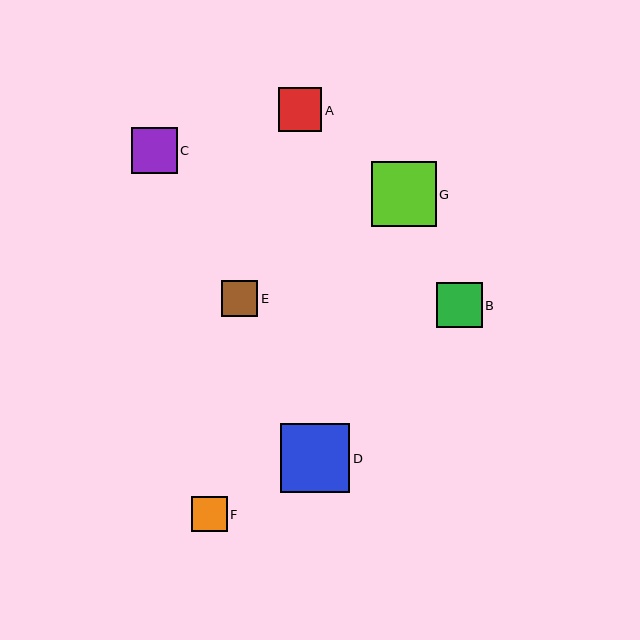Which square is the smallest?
Square F is the smallest with a size of approximately 35 pixels.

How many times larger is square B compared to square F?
Square B is approximately 1.3 times the size of square F.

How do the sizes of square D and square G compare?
Square D and square G are approximately the same size.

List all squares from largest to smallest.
From largest to smallest: D, G, C, B, A, E, F.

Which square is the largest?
Square D is the largest with a size of approximately 69 pixels.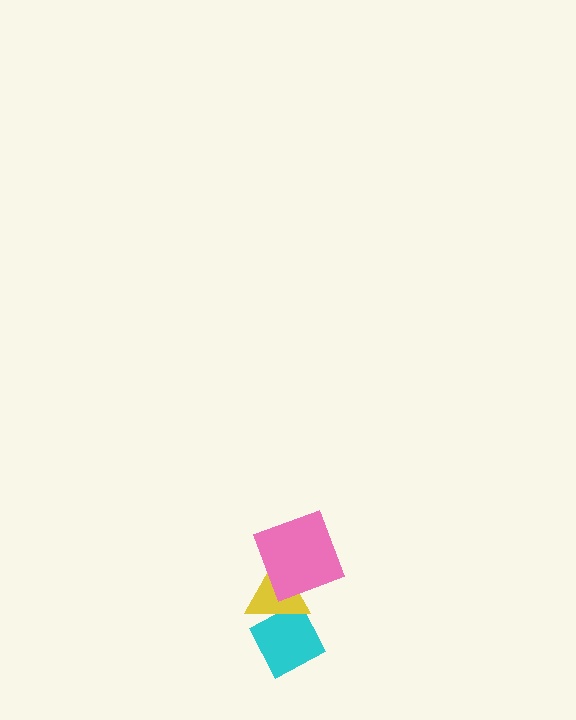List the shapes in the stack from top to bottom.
From top to bottom: the pink square, the yellow triangle, the cyan diamond.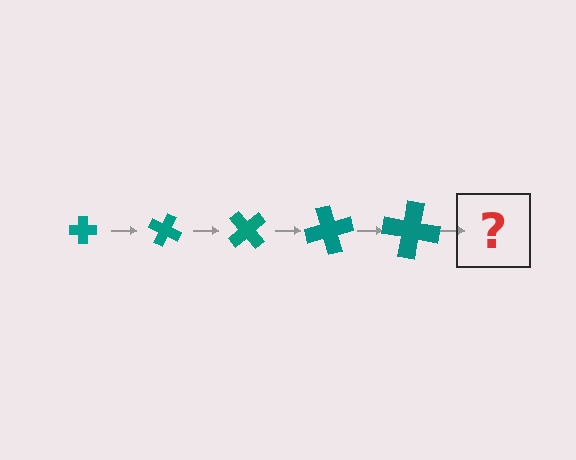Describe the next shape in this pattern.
It should be a cross, larger than the previous one and rotated 125 degrees from the start.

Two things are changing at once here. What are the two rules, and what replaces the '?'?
The two rules are that the cross grows larger each step and it rotates 25 degrees each step. The '?' should be a cross, larger than the previous one and rotated 125 degrees from the start.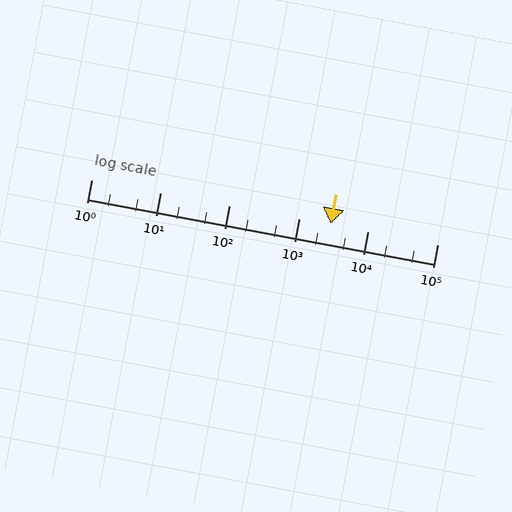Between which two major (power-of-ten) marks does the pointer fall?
The pointer is between 1000 and 10000.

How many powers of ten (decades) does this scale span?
The scale spans 5 decades, from 1 to 100000.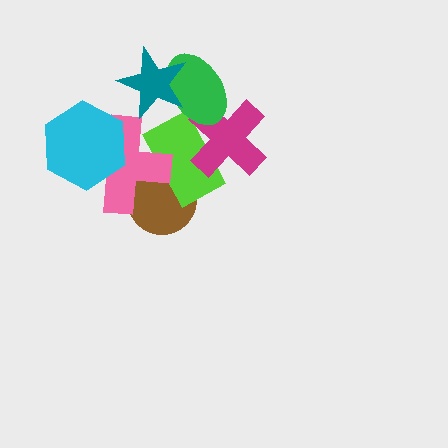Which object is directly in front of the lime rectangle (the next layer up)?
The magenta cross is directly in front of the lime rectangle.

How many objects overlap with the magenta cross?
2 objects overlap with the magenta cross.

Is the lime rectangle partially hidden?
Yes, it is partially covered by another shape.